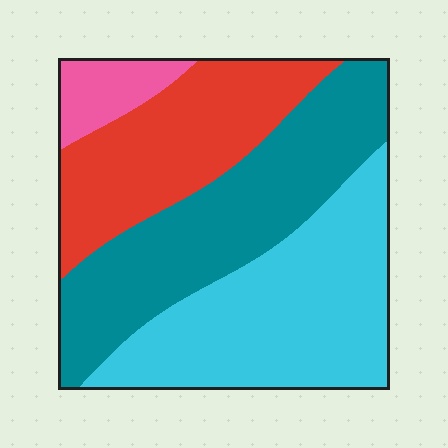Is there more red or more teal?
Teal.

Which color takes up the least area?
Pink, at roughly 5%.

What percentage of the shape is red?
Red takes up about one quarter (1/4) of the shape.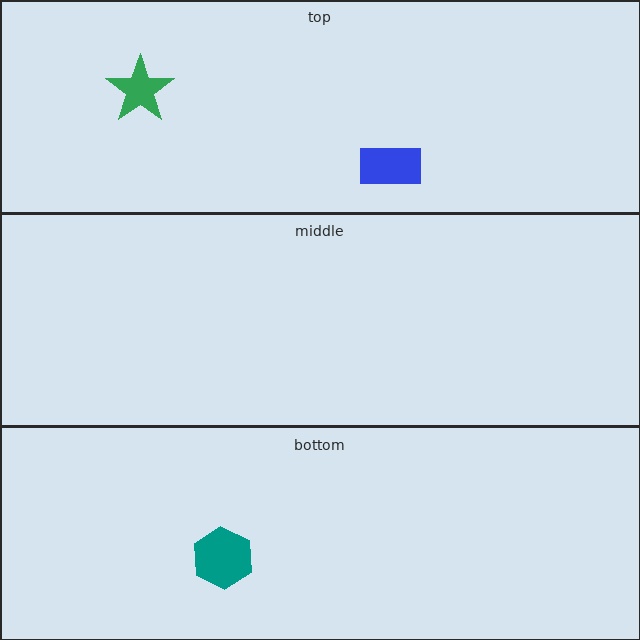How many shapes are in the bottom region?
1.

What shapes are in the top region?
The green star, the blue rectangle.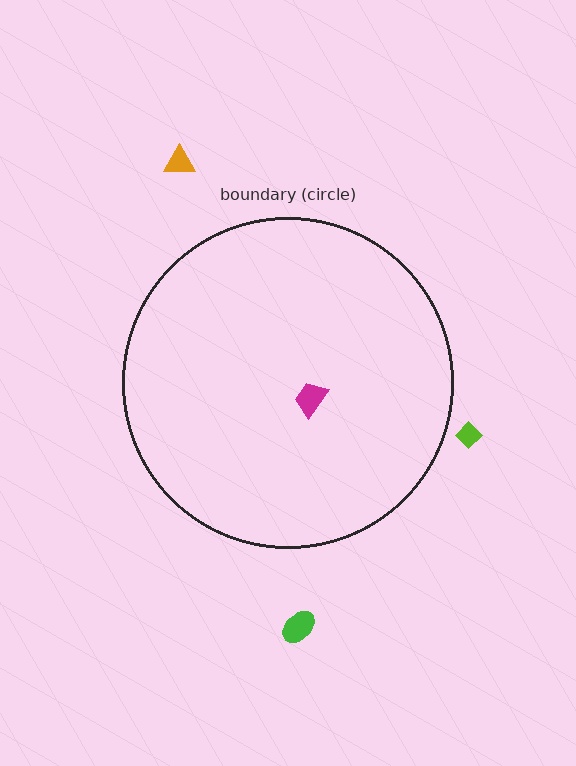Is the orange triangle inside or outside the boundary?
Outside.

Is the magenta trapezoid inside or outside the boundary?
Inside.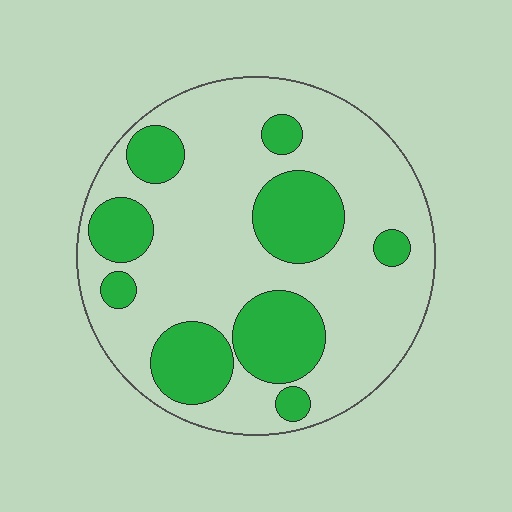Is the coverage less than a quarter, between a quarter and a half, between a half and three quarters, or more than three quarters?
Between a quarter and a half.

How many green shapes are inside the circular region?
9.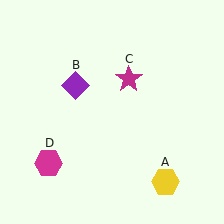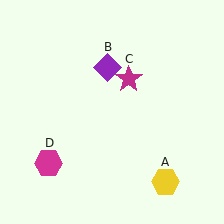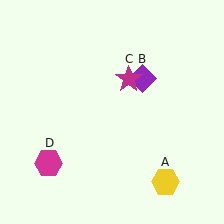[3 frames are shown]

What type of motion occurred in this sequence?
The purple diamond (object B) rotated clockwise around the center of the scene.